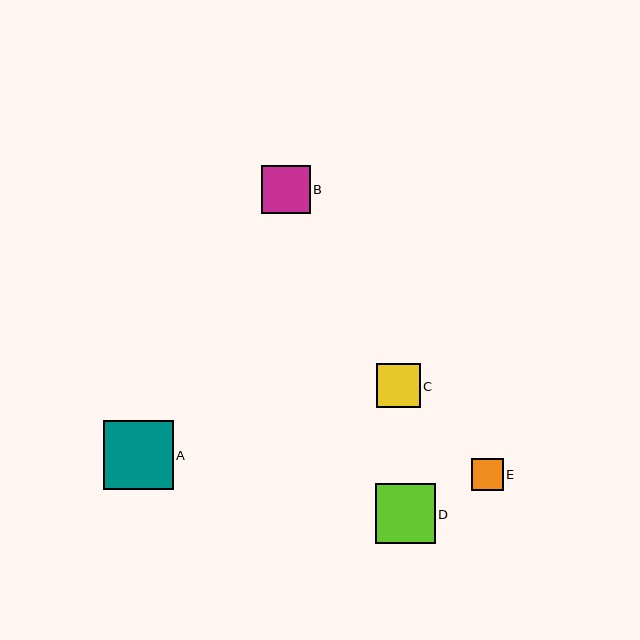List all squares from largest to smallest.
From largest to smallest: A, D, B, C, E.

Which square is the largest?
Square A is the largest with a size of approximately 69 pixels.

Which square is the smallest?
Square E is the smallest with a size of approximately 32 pixels.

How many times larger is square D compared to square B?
Square D is approximately 1.2 times the size of square B.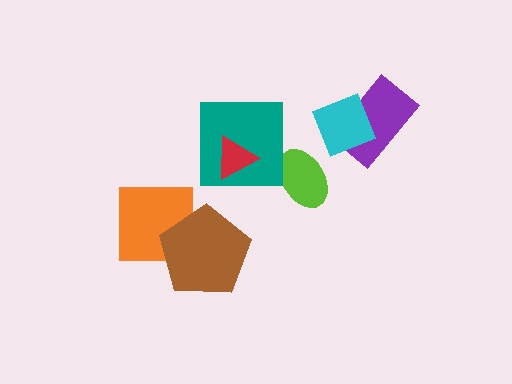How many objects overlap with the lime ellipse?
0 objects overlap with the lime ellipse.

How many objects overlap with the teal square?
1 object overlaps with the teal square.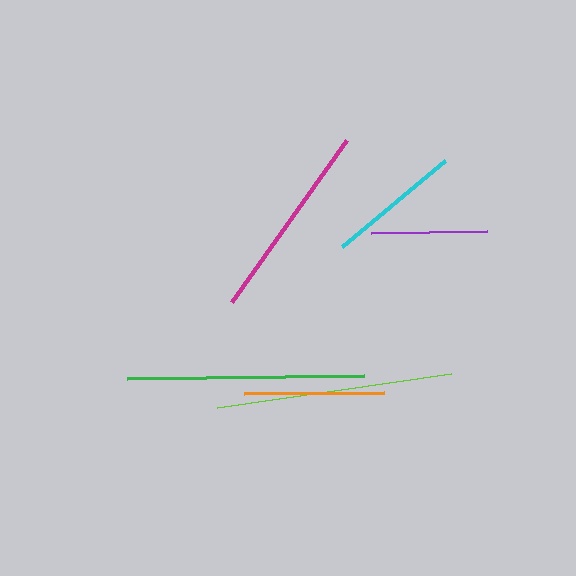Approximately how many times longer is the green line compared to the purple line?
The green line is approximately 2.0 times the length of the purple line.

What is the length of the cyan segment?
The cyan segment is approximately 134 pixels long.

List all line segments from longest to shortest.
From longest to shortest: green, lime, magenta, orange, cyan, purple.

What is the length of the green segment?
The green segment is approximately 237 pixels long.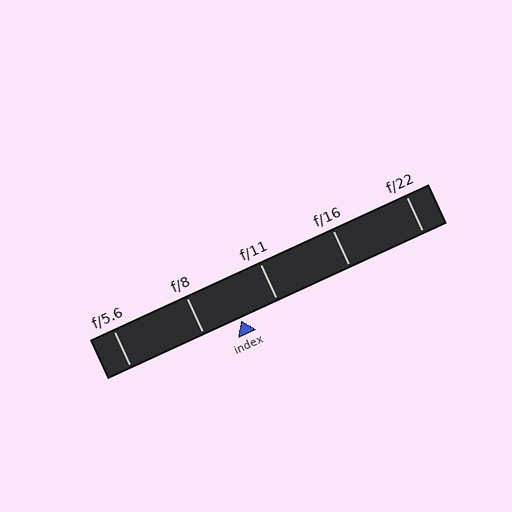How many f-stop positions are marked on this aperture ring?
There are 5 f-stop positions marked.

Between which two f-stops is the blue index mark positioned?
The index mark is between f/8 and f/11.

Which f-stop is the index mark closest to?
The index mark is closest to f/8.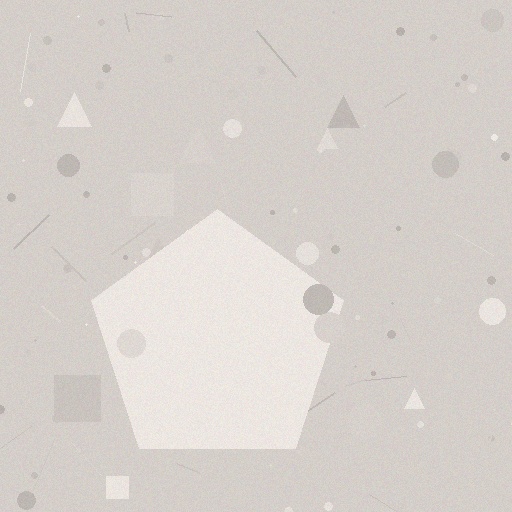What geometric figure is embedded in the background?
A pentagon is embedded in the background.